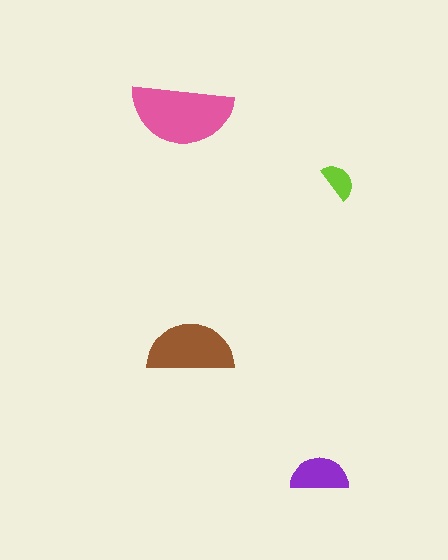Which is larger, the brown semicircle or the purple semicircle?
The brown one.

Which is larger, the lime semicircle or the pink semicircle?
The pink one.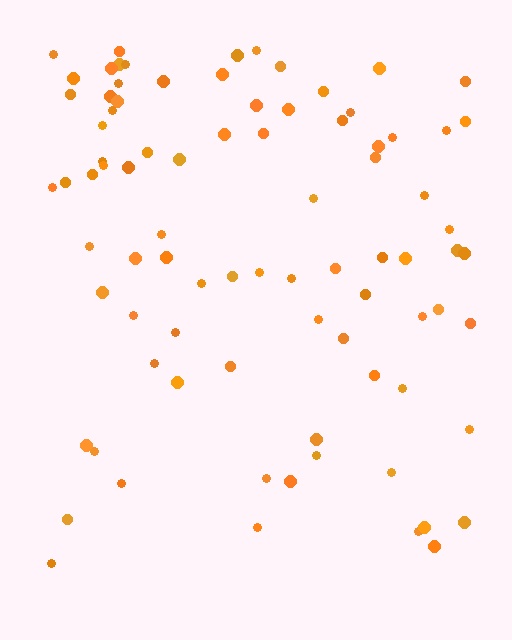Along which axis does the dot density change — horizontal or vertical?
Vertical.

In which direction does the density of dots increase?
From bottom to top, with the top side densest.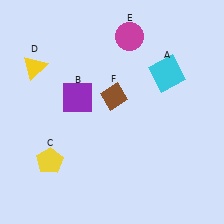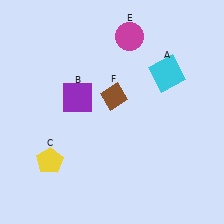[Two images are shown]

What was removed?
The yellow triangle (D) was removed in Image 2.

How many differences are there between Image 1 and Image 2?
There is 1 difference between the two images.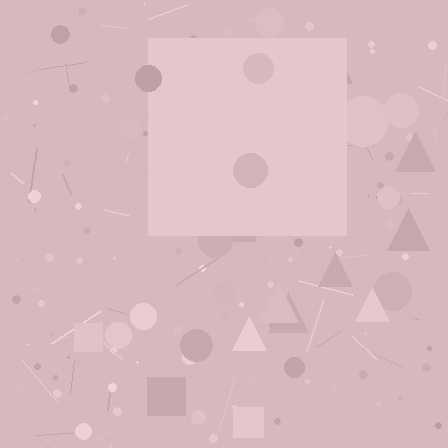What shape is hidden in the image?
A square is hidden in the image.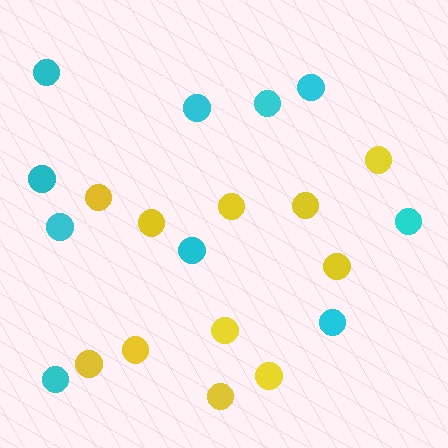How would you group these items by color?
There are 2 groups: one group of cyan circles (10) and one group of yellow circles (11).